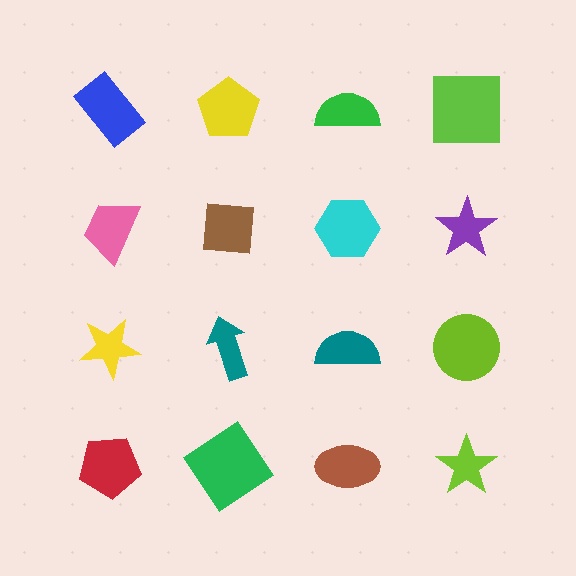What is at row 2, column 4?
A purple star.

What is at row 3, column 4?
A lime circle.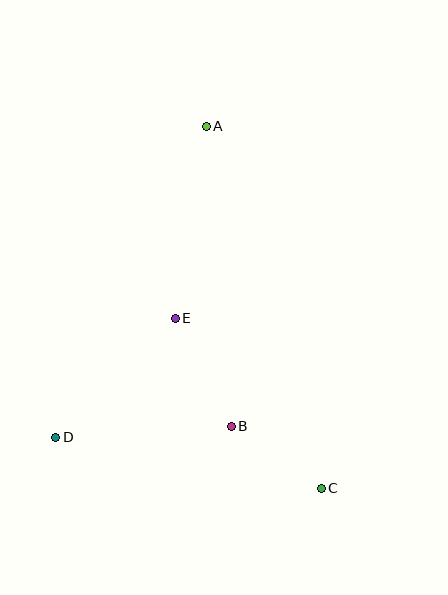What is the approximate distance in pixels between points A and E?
The distance between A and E is approximately 195 pixels.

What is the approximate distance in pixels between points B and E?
The distance between B and E is approximately 122 pixels.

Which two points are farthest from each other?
Points A and C are farthest from each other.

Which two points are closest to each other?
Points B and C are closest to each other.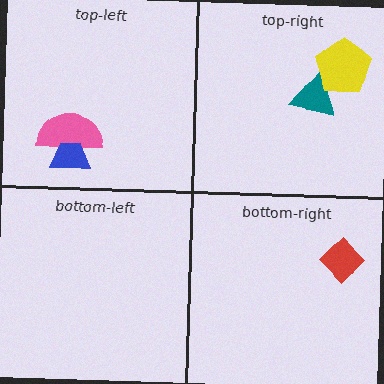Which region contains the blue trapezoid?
The top-left region.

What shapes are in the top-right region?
The teal triangle, the yellow pentagon.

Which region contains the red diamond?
The bottom-right region.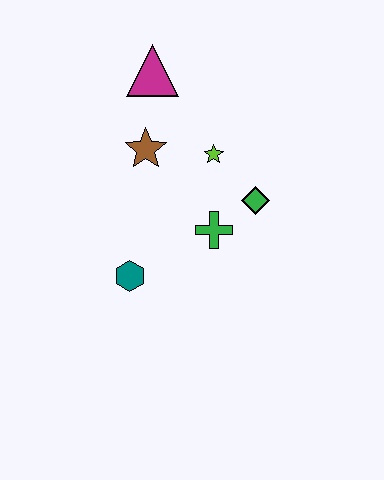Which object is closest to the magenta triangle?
The brown star is closest to the magenta triangle.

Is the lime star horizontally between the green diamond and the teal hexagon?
Yes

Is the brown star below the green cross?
No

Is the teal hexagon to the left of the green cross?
Yes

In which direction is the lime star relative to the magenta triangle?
The lime star is below the magenta triangle.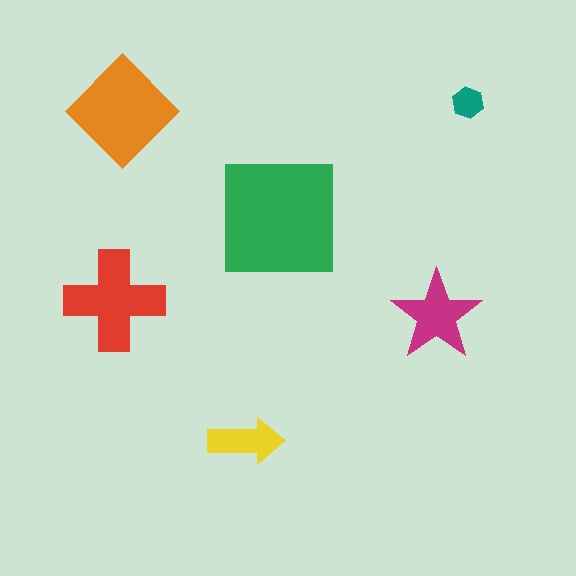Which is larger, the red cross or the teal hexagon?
The red cross.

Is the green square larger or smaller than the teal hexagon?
Larger.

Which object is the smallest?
The teal hexagon.